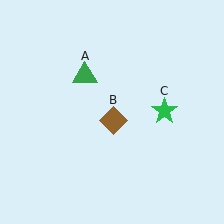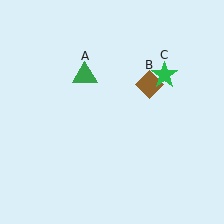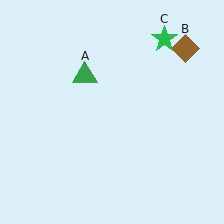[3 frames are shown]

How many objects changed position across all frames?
2 objects changed position: brown diamond (object B), green star (object C).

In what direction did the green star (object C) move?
The green star (object C) moved up.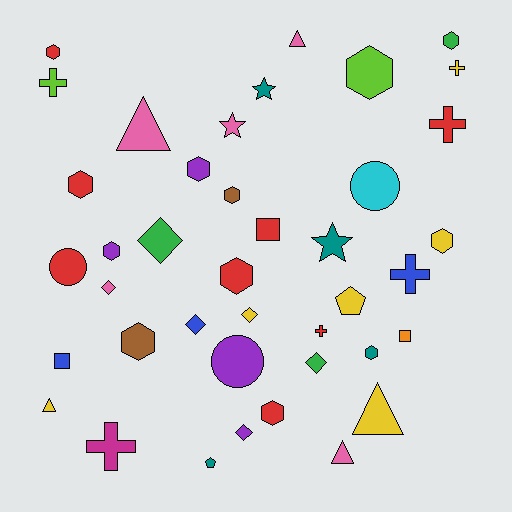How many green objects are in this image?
There are 3 green objects.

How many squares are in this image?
There are 3 squares.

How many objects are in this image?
There are 40 objects.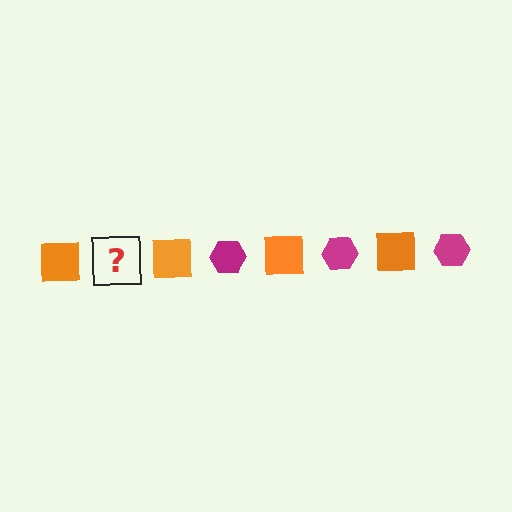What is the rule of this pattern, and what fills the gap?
The rule is that the pattern alternates between orange square and magenta hexagon. The gap should be filled with a magenta hexagon.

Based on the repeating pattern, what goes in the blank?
The blank should be a magenta hexagon.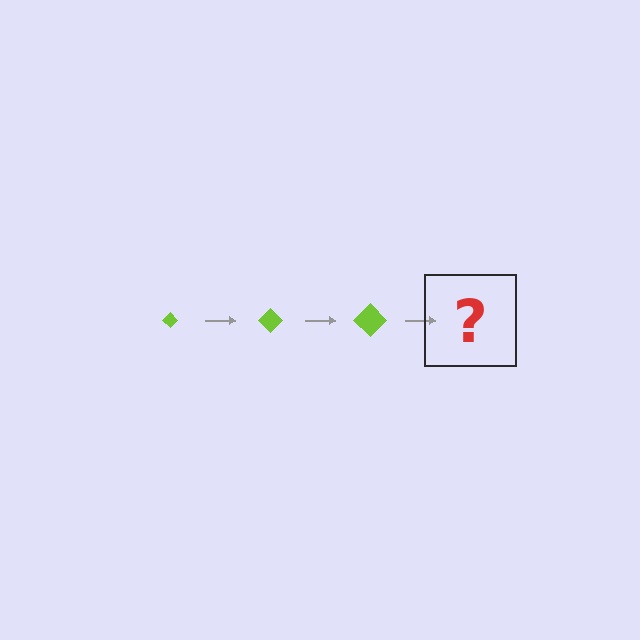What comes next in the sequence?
The next element should be a lime diamond, larger than the previous one.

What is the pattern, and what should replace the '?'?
The pattern is that the diamond gets progressively larger each step. The '?' should be a lime diamond, larger than the previous one.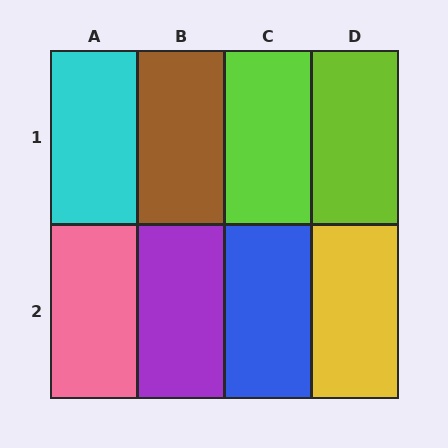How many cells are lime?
2 cells are lime.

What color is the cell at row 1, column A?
Cyan.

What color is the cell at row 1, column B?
Brown.